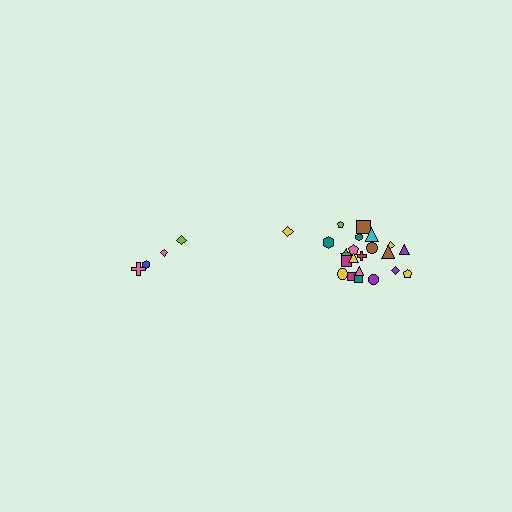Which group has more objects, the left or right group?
The right group.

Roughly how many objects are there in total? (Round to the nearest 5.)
Roughly 25 objects in total.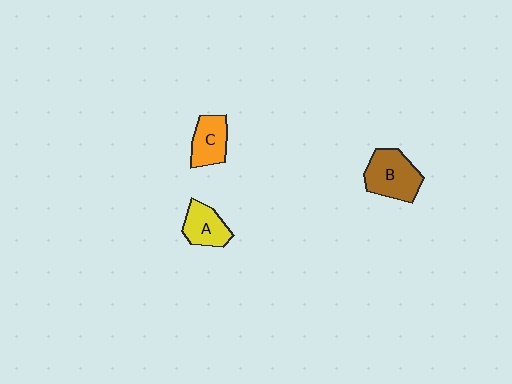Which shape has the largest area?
Shape B (brown).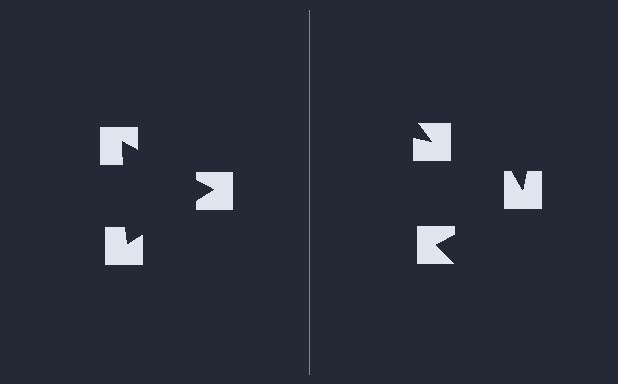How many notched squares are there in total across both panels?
6 — 3 on each side.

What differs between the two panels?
The notched squares are positioned identically on both sides; only the wedge orientations differ. On the left they align to a triangle; on the right they are misaligned.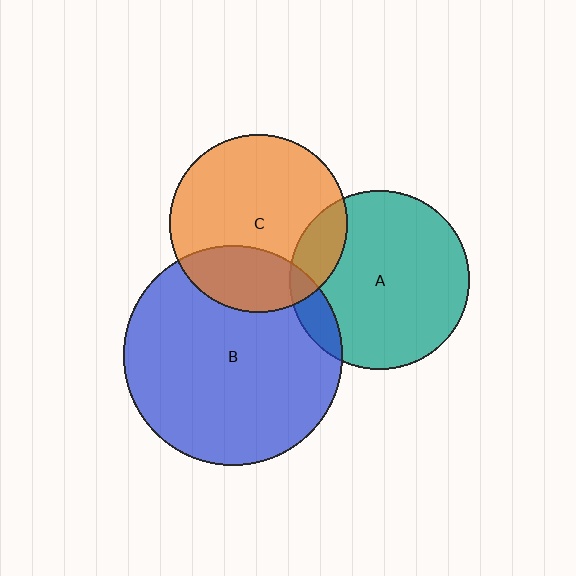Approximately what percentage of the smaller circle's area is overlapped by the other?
Approximately 25%.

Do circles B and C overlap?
Yes.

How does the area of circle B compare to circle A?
Approximately 1.5 times.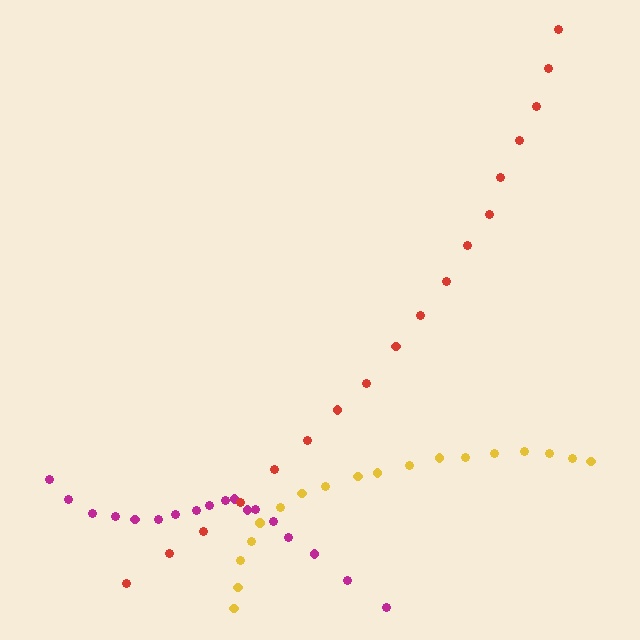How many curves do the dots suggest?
There are 3 distinct paths.